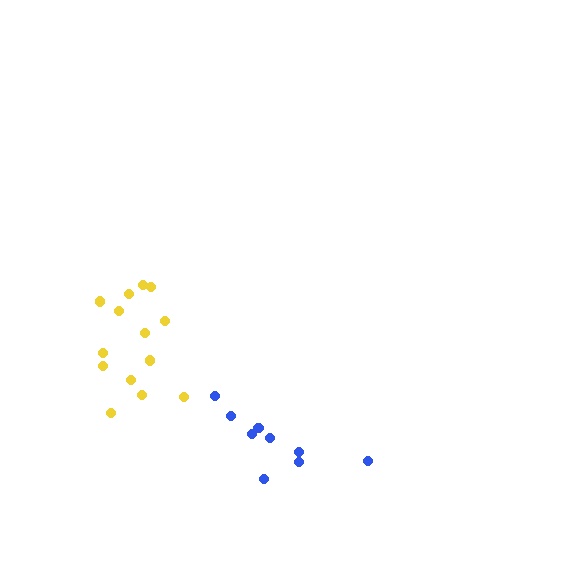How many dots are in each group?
Group 1: 9 dots, Group 2: 14 dots (23 total).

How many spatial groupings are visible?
There are 2 spatial groupings.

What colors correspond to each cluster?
The clusters are colored: blue, yellow.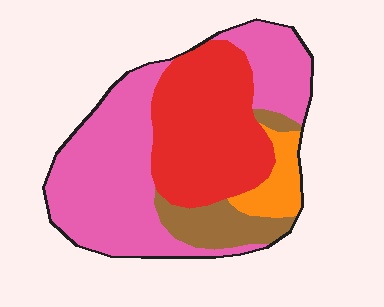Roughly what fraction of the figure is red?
Red takes up about one third (1/3) of the figure.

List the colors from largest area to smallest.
From largest to smallest: pink, red, brown, orange.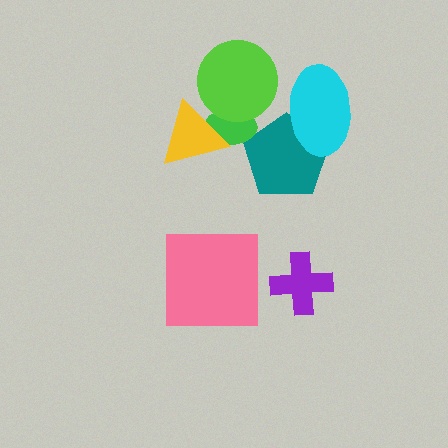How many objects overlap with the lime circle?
2 objects overlap with the lime circle.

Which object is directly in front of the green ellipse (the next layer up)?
The yellow triangle is directly in front of the green ellipse.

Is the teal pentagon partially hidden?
Yes, it is partially covered by another shape.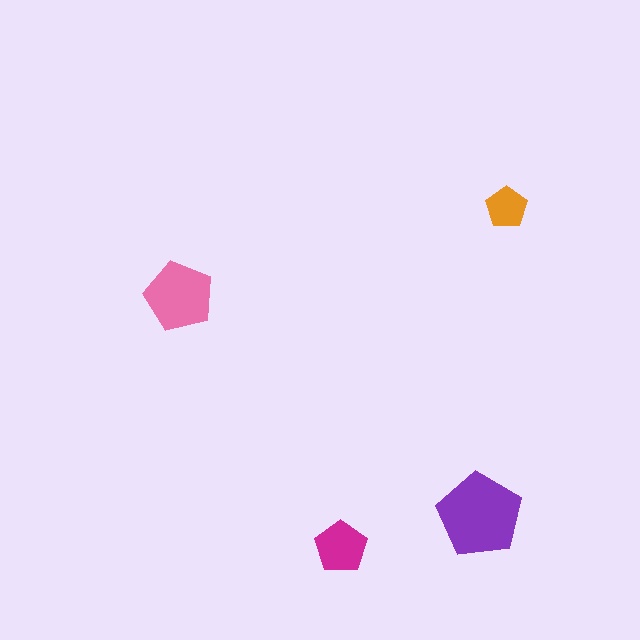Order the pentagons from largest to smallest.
the purple one, the pink one, the magenta one, the orange one.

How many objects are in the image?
There are 4 objects in the image.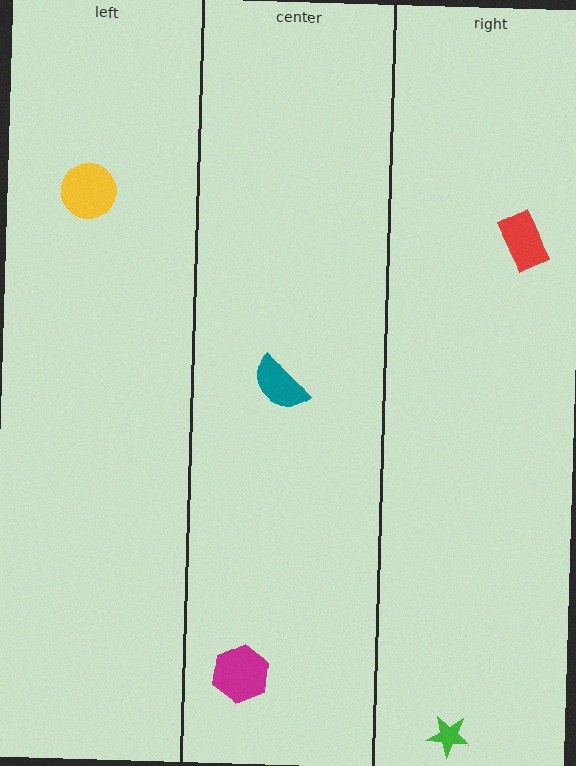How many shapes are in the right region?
2.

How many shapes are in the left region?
1.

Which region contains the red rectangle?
The right region.